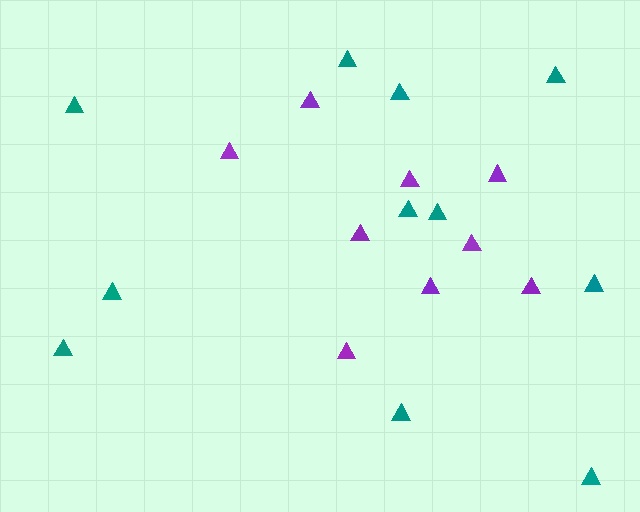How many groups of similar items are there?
There are 2 groups: one group of teal triangles (11) and one group of purple triangles (9).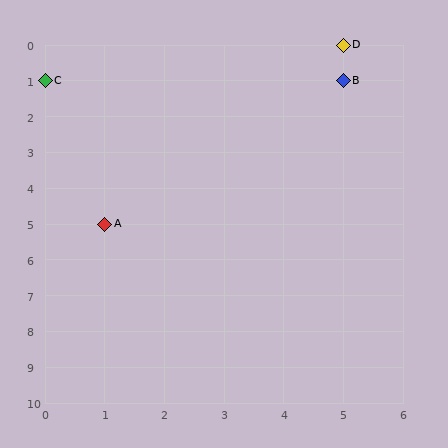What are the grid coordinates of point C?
Point C is at grid coordinates (0, 1).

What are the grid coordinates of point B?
Point B is at grid coordinates (5, 1).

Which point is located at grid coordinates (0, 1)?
Point C is at (0, 1).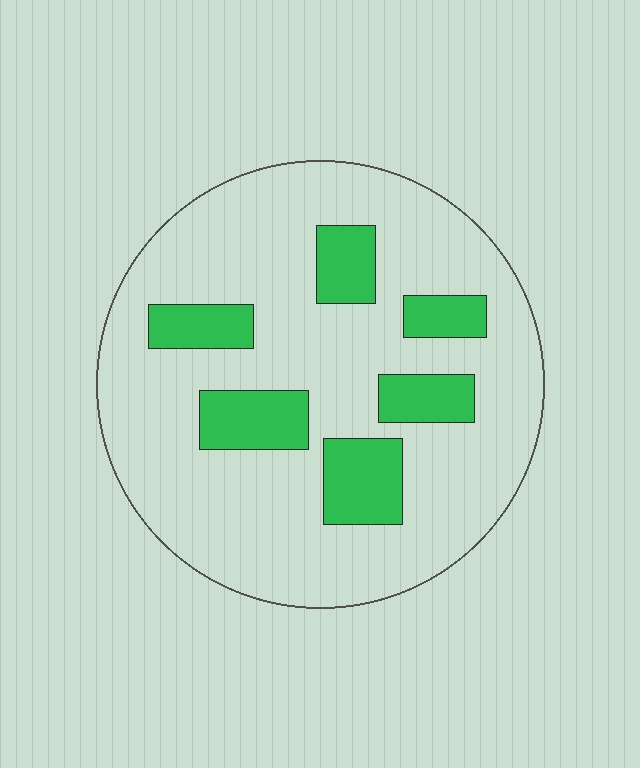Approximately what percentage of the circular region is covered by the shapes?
Approximately 20%.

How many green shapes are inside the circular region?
6.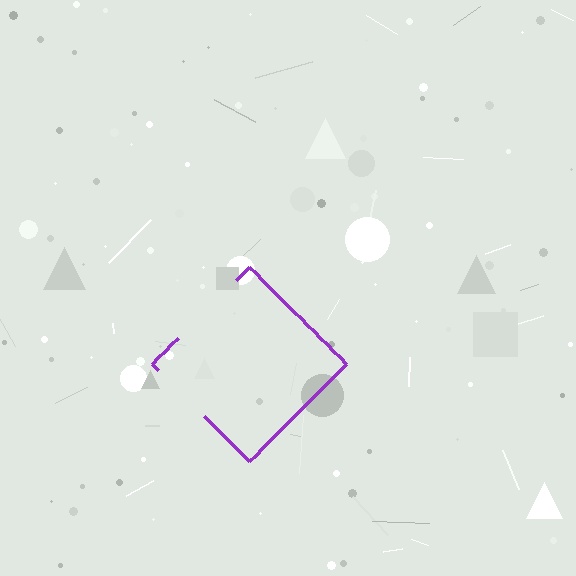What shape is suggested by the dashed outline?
The dashed outline suggests a diamond.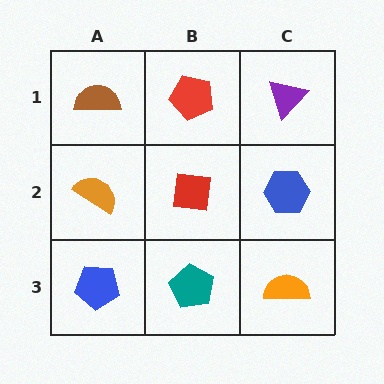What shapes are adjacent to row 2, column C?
A purple triangle (row 1, column C), an orange semicircle (row 3, column C), a red square (row 2, column B).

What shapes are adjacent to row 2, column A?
A brown semicircle (row 1, column A), a blue pentagon (row 3, column A), a red square (row 2, column B).